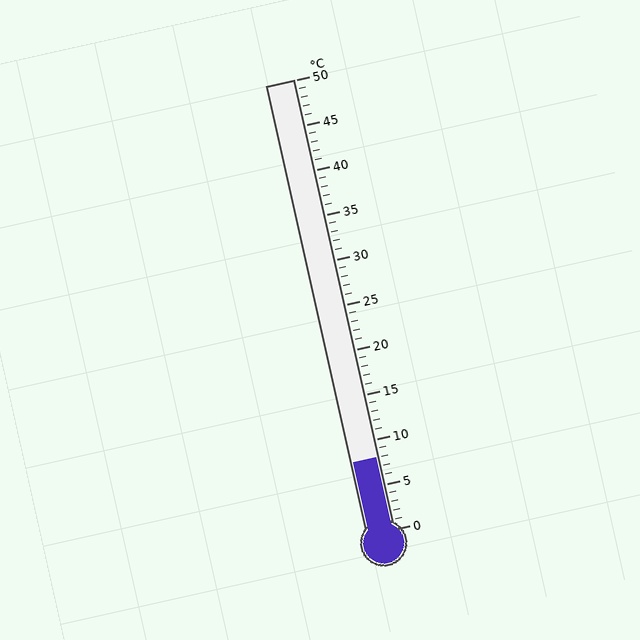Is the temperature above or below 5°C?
The temperature is above 5°C.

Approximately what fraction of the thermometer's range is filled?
The thermometer is filled to approximately 15% of its range.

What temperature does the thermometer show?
The thermometer shows approximately 8°C.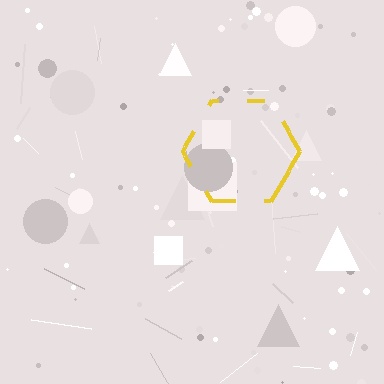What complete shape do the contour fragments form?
The contour fragments form a hexagon.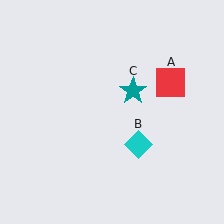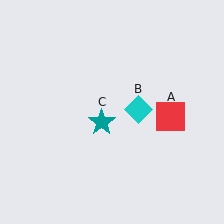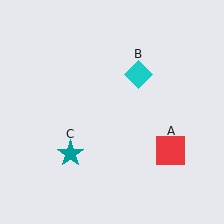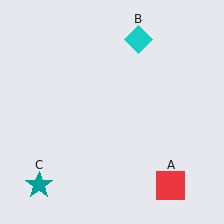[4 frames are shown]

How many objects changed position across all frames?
3 objects changed position: red square (object A), cyan diamond (object B), teal star (object C).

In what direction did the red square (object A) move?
The red square (object A) moved down.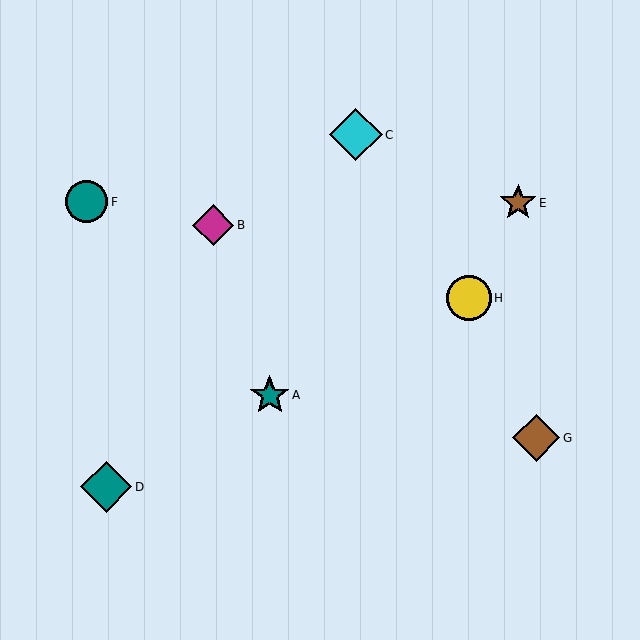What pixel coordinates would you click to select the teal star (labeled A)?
Click at (270, 395) to select the teal star A.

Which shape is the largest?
The cyan diamond (labeled C) is the largest.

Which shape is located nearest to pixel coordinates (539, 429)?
The brown diamond (labeled G) at (536, 438) is nearest to that location.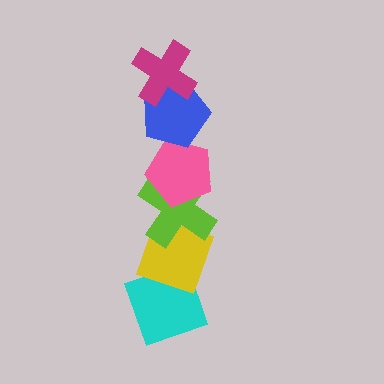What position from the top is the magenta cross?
The magenta cross is 1st from the top.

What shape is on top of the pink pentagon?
The blue pentagon is on top of the pink pentagon.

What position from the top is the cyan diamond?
The cyan diamond is 6th from the top.